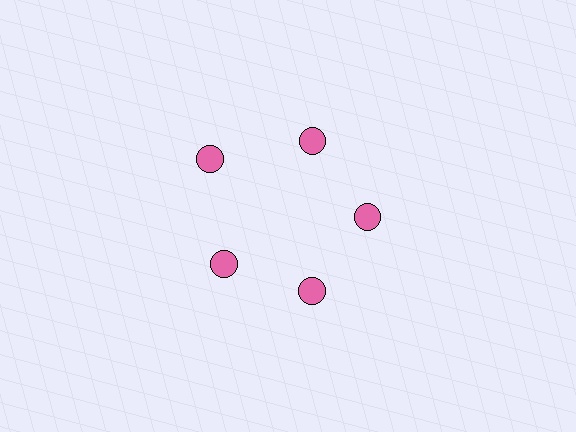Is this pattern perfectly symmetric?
No. The 5 pink circles are arranged in a ring, but one element near the 10 o'clock position is pushed outward from the center, breaking the 5-fold rotational symmetry.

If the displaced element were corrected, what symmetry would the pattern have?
It would have 5-fold rotational symmetry — the pattern would map onto itself every 72 degrees.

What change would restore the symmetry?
The symmetry would be restored by moving it inward, back onto the ring so that all 5 circles sit at equal angles and equal distance from the center.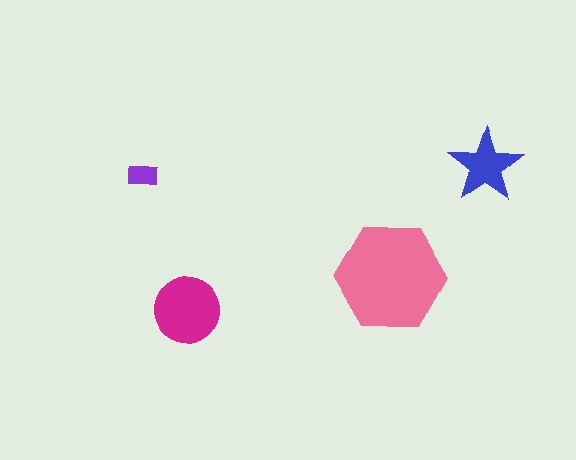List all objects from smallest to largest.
The purple rectangle, the blue star, the magenta circle, the pink hexagon.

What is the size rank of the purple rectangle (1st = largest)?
4th.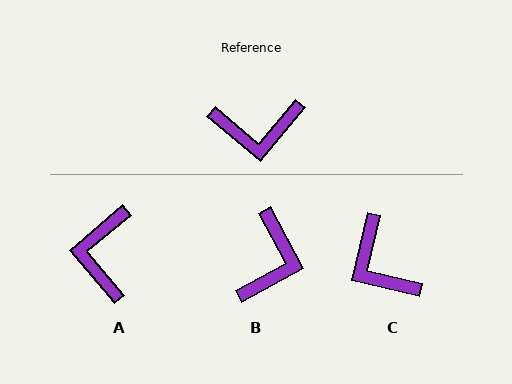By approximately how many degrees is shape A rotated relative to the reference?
Approximately 100 degrees clockwise.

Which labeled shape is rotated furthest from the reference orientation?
A, about 100 degrees away.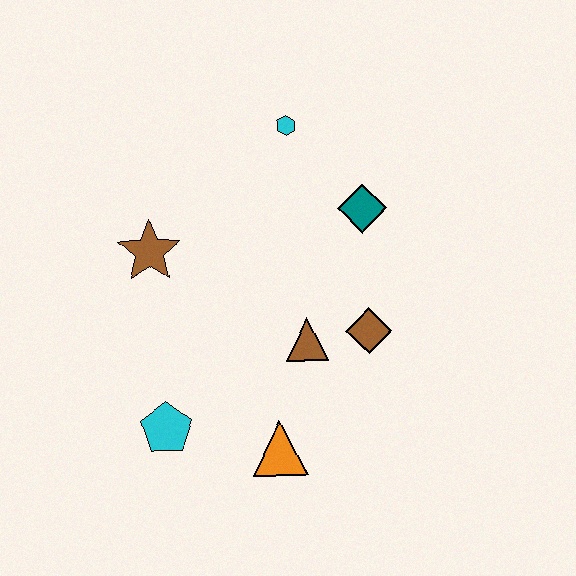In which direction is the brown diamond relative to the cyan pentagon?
The brown diamond is to the right of the cyan pentagon.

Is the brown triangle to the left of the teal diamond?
Yes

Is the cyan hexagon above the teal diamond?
Yes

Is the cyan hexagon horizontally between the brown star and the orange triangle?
No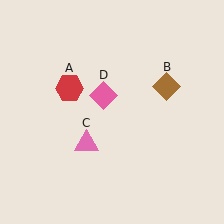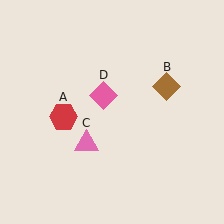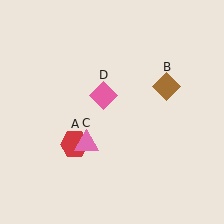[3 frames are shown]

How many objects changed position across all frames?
1 object changed position: red hexagon (object A).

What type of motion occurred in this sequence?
The red hexagon (object A) rotated counterclockwise around the center of the scene.